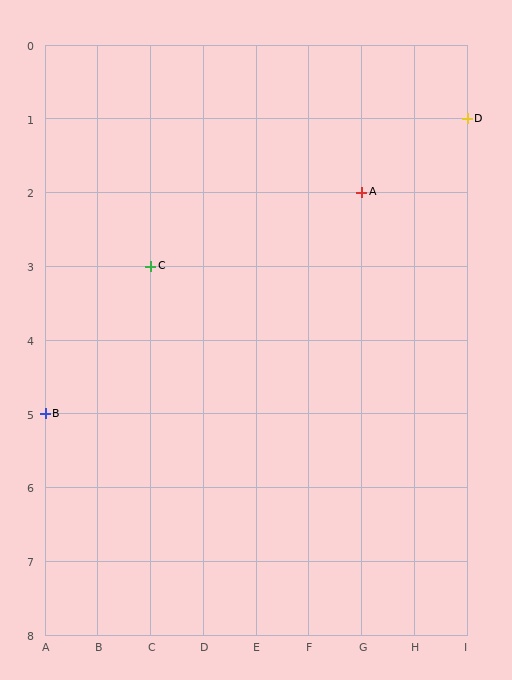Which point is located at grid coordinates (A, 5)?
Point B is at (A, 5).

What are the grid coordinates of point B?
Point B is at grid coordinates (A, 5).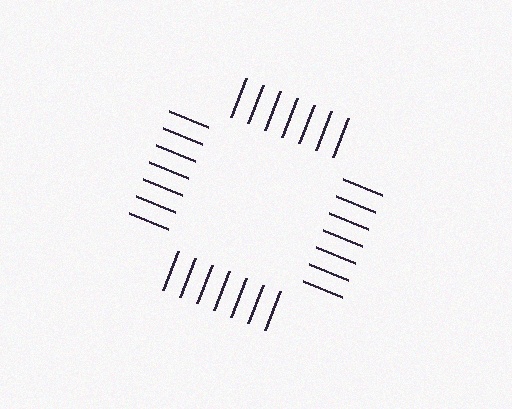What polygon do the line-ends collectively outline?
An illusory square — the line segments terminate on its edges but no continuous stroke is drawn.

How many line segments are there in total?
28 — 7 along each of the 4 edges.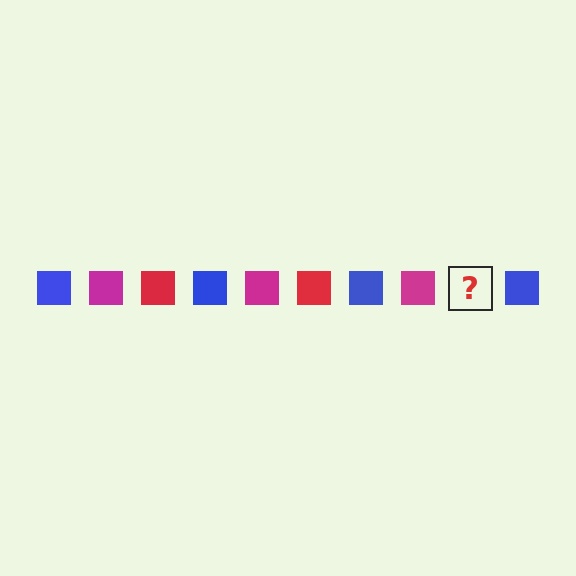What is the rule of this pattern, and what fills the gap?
The rule is that the pattern cycles through blue, magenta, red squares. The gap should be filled with a red square.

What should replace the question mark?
The question mark should be replaced with a red square.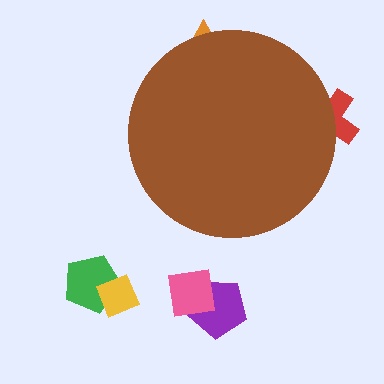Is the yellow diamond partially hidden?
No, the yellow diamond is fully visible.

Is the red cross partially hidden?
Yes, the red cross is partially hidden behind the brown circle.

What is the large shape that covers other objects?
A brown circle.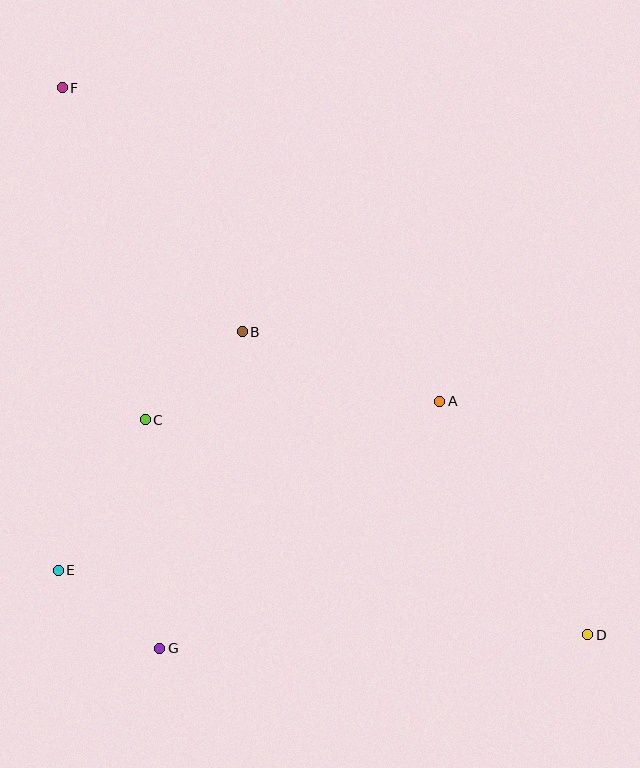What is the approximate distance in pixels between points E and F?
The distance between E and F is approximately 483 pixels.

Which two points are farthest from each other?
Points D and F are farthest from each other.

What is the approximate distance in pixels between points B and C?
The distance between B and C is approximately 131 pixels.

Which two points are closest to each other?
Points E and G are closest to each other.